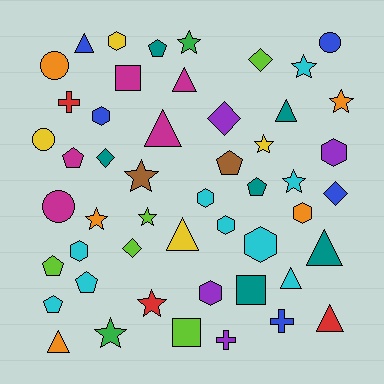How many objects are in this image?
There are 50 objects.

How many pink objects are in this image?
There are no pink objects.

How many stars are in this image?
There are 10 stars.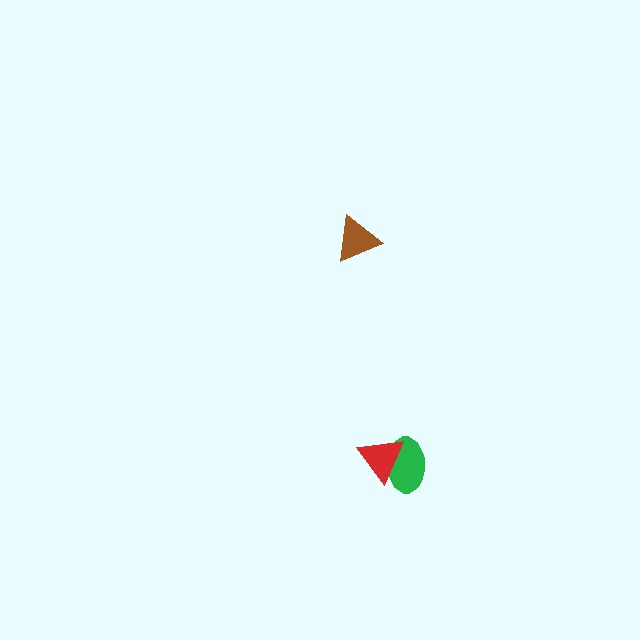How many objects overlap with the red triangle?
1 object overlaps with the red triangle.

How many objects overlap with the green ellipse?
1 object overlaps with the green ellipse.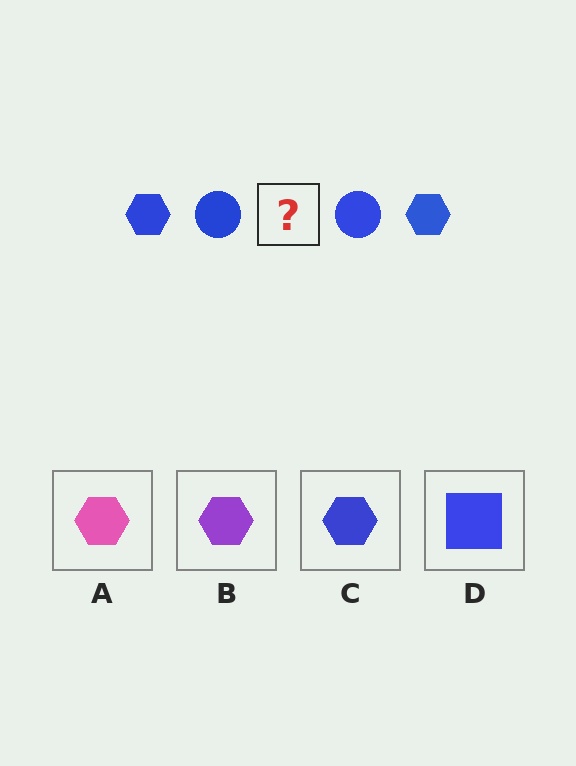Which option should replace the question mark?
Option C.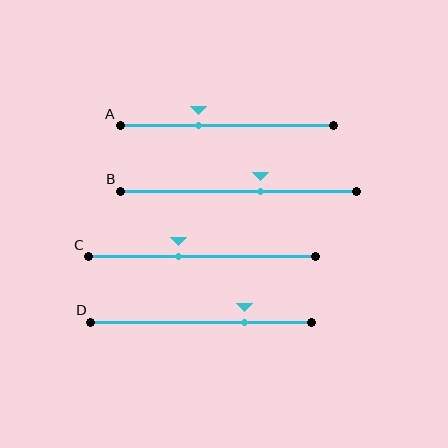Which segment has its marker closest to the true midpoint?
Segment B has its marker closest to the true midpoint.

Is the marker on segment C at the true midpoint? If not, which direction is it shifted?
No, the marker on segment C is shifted to the left by about 10% of the segment length.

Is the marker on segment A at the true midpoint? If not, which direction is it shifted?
No, the marker on segment A is shifted to the left by about 13% of the segment length.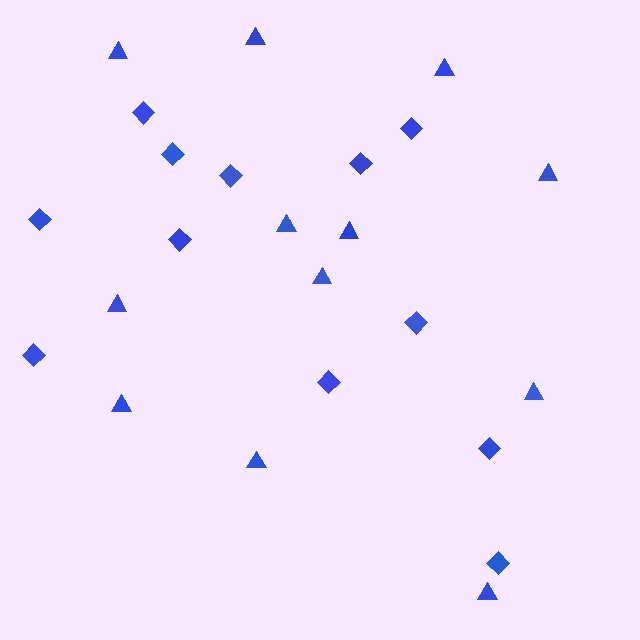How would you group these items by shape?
There are 2 groups: one group of triangles (12) and one group of diamonds (12).